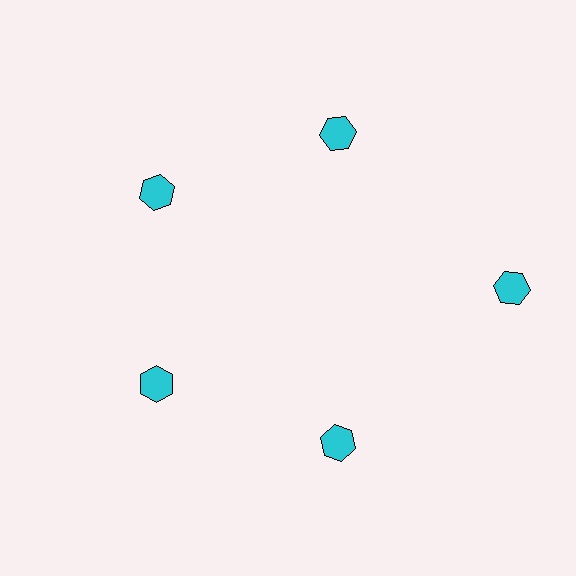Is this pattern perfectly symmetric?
No. The 5 cyan hexagons are arranged in a ring, but one element near the 3 o'clock position is pushed outward from the center, breaking the 5-fold rotational symmetry.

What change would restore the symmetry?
The symmetry would be restored by moving it inward, back onto the ring so that all 5 hexagons sit at equal angles and equal distance from the center.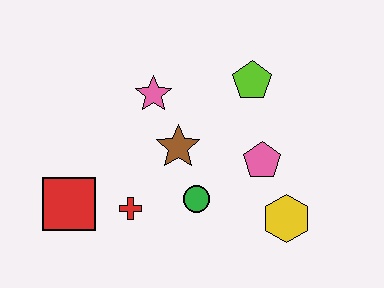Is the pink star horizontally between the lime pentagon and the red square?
Yes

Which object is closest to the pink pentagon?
The yellow hexagon is closest to the pink pentagon.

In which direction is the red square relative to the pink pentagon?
The red square is to the left of the pink pentagon.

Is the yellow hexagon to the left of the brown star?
No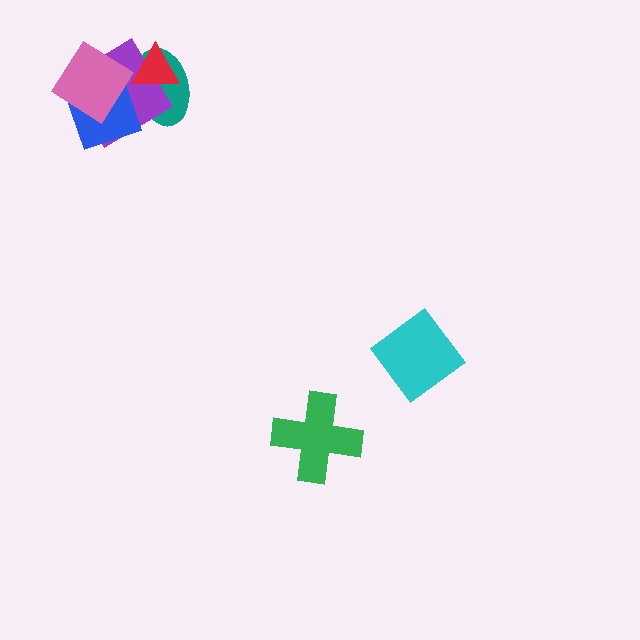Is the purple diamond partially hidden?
Yes, it is partially covered by another shape.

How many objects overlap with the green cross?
0 objects overlap with the green cross.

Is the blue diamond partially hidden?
Yes, it is partially covered by another shape.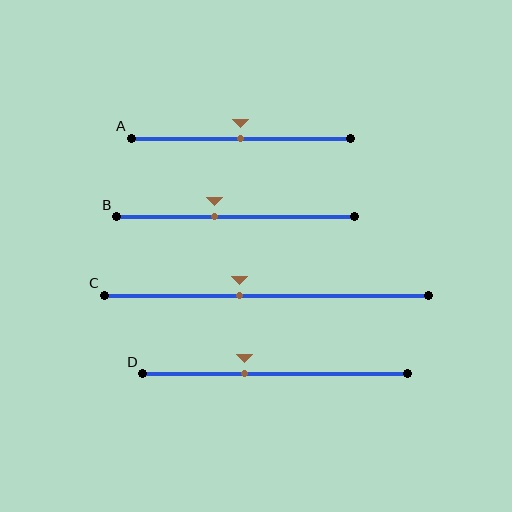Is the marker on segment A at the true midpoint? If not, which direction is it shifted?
Yes, the marker on segment A is at the true midpoint.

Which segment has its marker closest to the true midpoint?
Segment A has its marker closest to the true midpoint.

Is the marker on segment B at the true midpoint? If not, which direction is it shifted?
No, the marker on segment B is shifted to the left by about 9% of the segment length.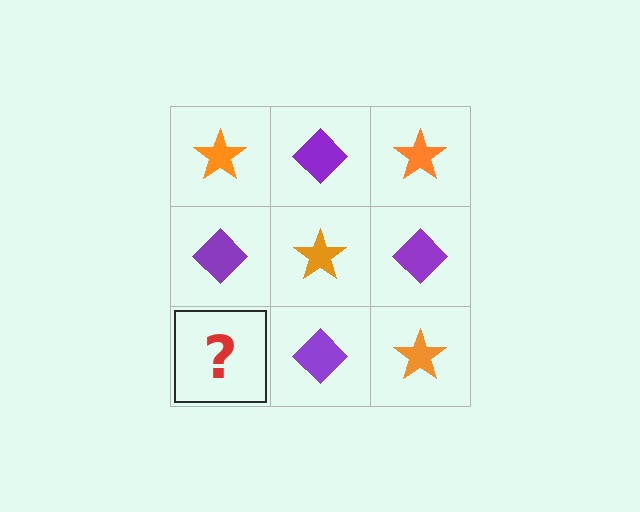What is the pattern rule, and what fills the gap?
The rule is that it alternates orange star and purple diamond in a checkerboard pattern. The gap should be filled with an orange star.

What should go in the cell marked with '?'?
The missing cell should contain an orange star.